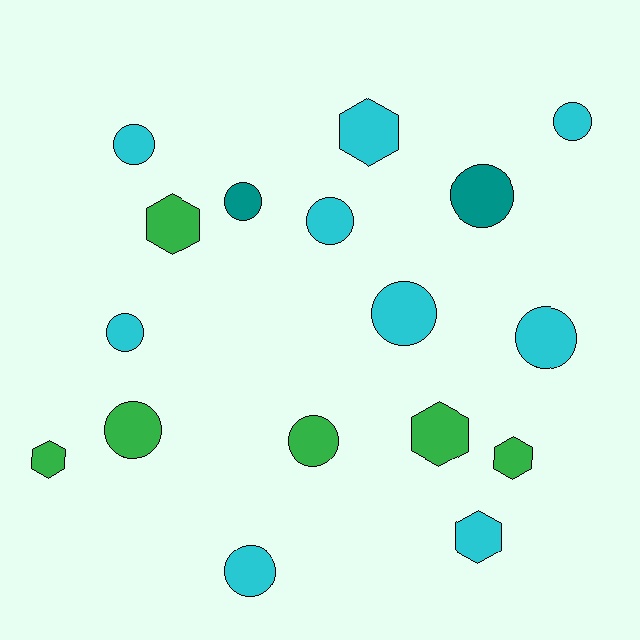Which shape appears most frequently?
Circle, with 11 objects.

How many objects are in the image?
There are 17 objects.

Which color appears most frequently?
Cyan, with 9 objects.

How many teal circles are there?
There are 2 teal circles.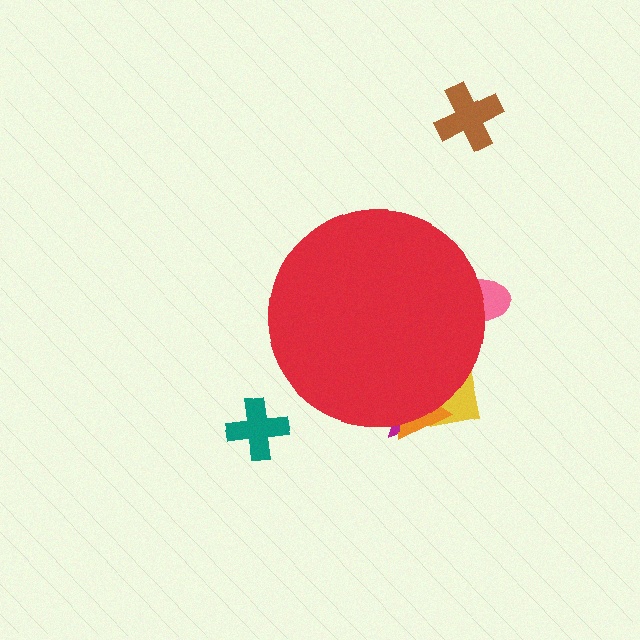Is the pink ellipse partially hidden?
Yes, the pink ellipse is partially hidden behind the red circle.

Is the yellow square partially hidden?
Yes, the yellow square is partially hidden behind the red circle.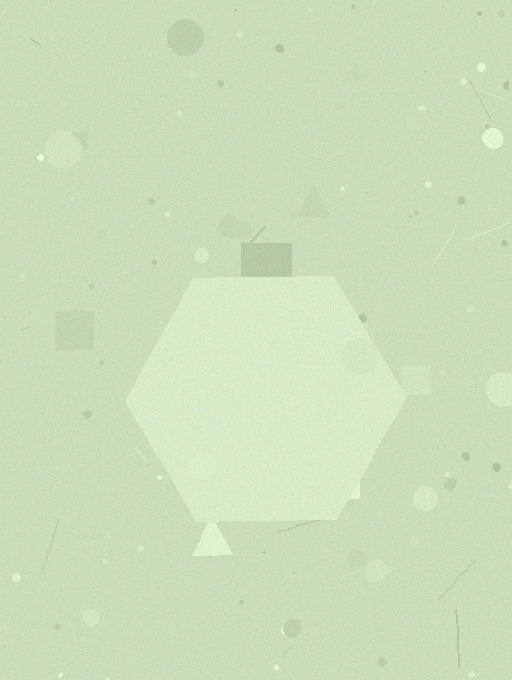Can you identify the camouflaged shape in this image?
The camouflaged shape is a hexagon.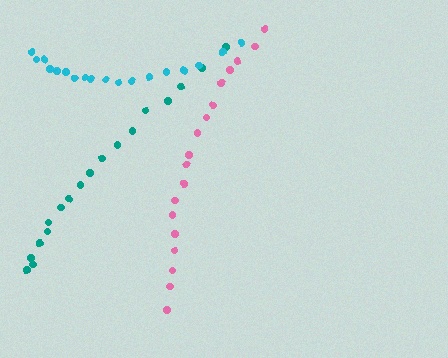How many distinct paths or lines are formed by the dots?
There are 3 distinct paths.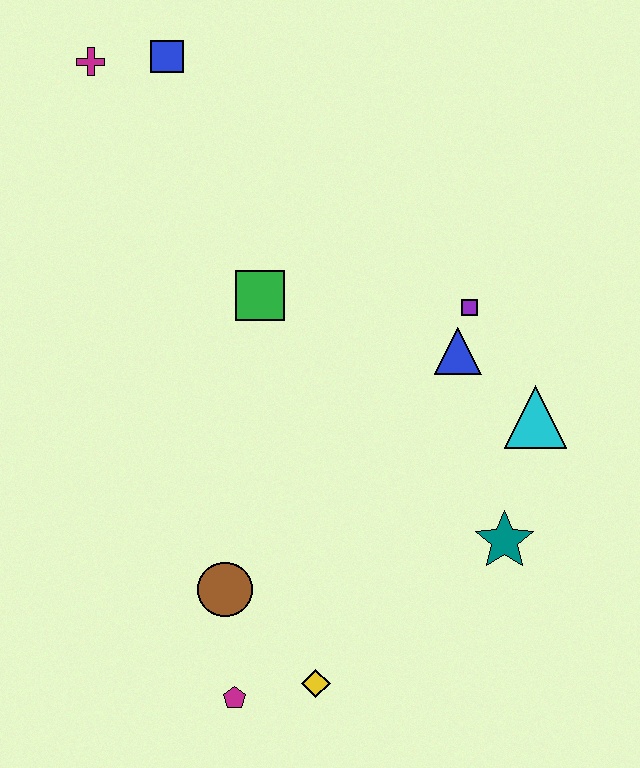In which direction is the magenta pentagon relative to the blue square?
The magenta pentagon is below the blue square.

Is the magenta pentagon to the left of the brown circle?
No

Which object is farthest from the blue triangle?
The magenta cross is farthest from the blue triangle.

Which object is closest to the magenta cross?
The blue square is closest to the magenta cross.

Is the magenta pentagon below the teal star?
Yes